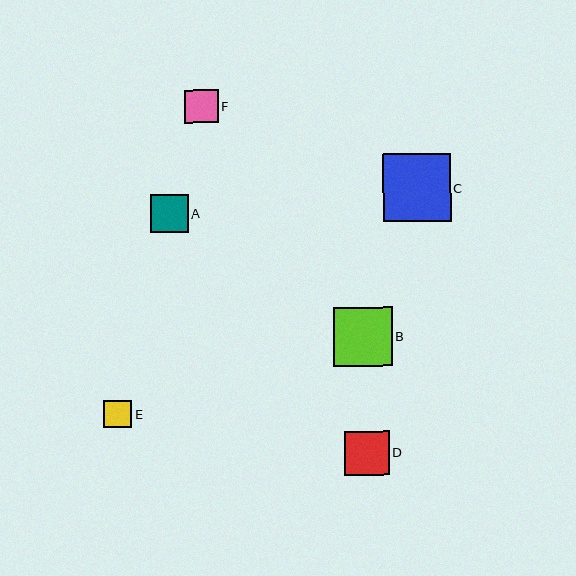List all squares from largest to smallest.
From largest to smallest: C, B, D, A, F, E.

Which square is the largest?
Square C is the largest with a size of approximately 67 pixels.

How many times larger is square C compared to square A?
Square C is approximately 1.8 times the size of square A.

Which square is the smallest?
Square E is the smallest with a size of approximately 28 pixels.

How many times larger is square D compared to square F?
Square D is approximately 1.3 times the size of square F.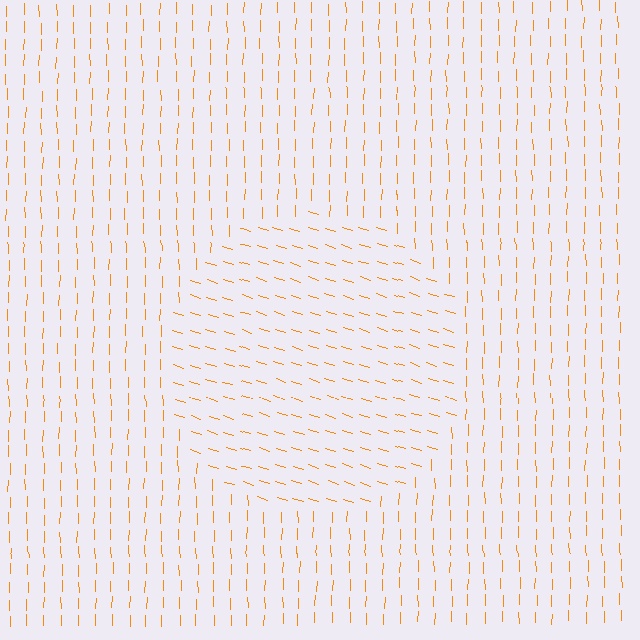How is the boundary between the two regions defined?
The boundary is defined purely by a change in line orientation (approximately 73 degrees difference). All lines are the same color and thickness.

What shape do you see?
I see a circle.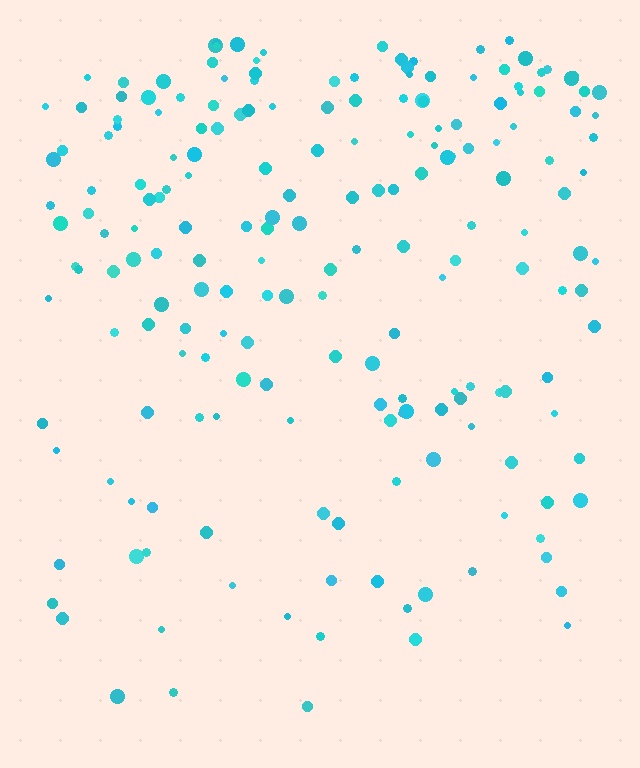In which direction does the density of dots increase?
From bottom to top, with the top side densest.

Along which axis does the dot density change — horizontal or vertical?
Vertical.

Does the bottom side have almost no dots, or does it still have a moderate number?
Still a moderate number, just noticeably fewer than the top.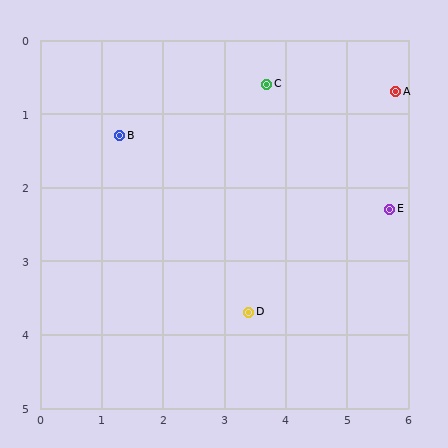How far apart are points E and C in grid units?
Points E and C are about 2.6 grid units apart.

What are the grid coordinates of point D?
Point D is at approximately (3.4, 3.7).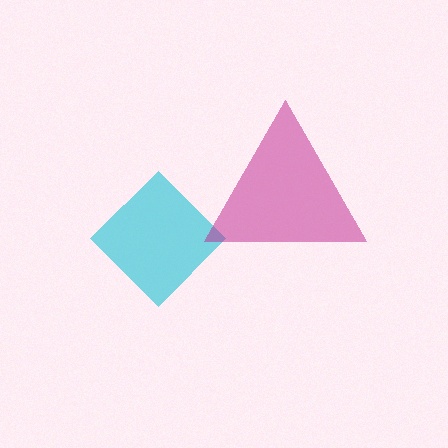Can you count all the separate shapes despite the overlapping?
Yes, there are 2 separate shapes.